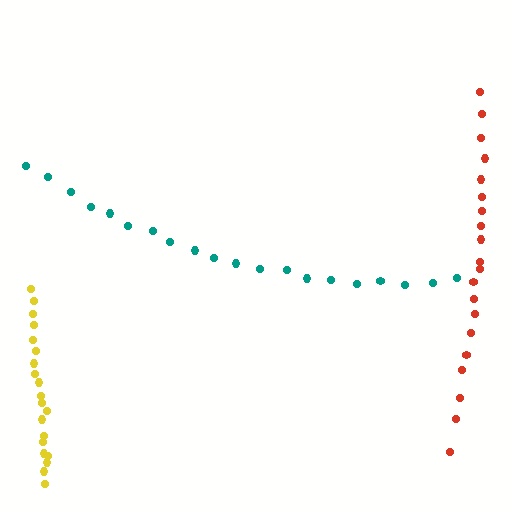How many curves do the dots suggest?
There are 3 distinct paths.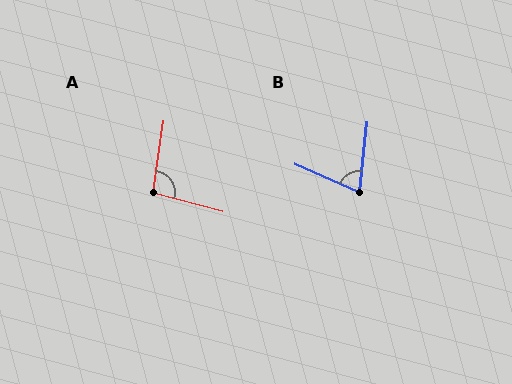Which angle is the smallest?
B, at approximately 72 degrees.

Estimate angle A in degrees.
Approximately 97 degrees.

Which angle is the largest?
A, at approximately 97 degrees.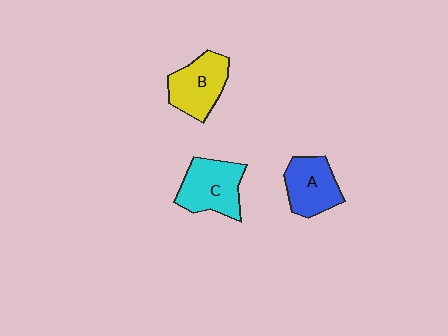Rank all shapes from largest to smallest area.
From largest to smallest: C (cyan), B (yellow), A (blue).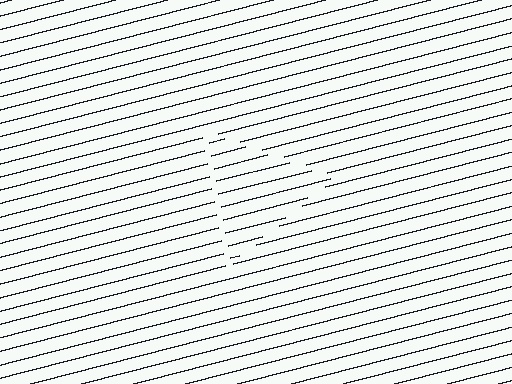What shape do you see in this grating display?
An illusory triangle. The interior of the shape contains the same grating, shifted by half a period — the contour is defined by the phase discontinuity where line-ends from the inner and outer gratings abut.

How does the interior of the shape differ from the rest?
The interior of the shape contains the same grating, shifted by half a period — the contour is defined by the phase discontinuity where line-ends from the inner and outer gratings abut.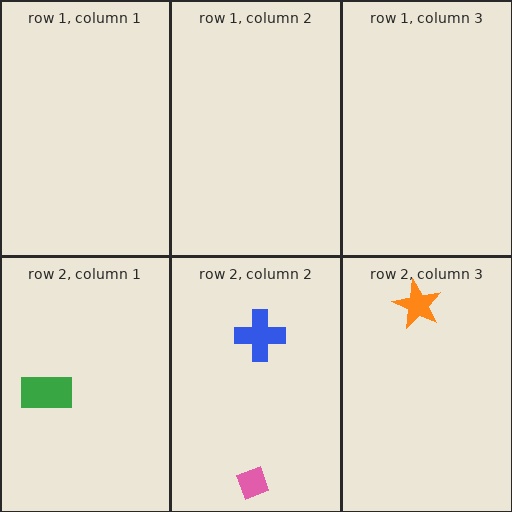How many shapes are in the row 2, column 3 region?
1.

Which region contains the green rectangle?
The row 2, column 1 region.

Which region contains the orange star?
The row 2, column 3 region.